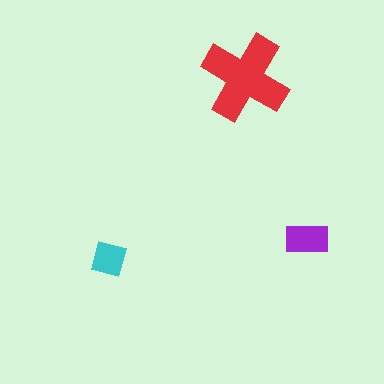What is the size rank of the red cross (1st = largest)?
1st.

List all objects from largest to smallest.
The red cross, the purple rectangle, the cyan square.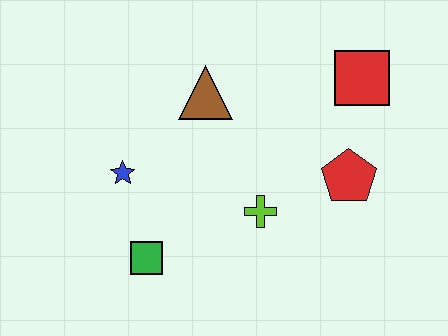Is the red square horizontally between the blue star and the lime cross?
No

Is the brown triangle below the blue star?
No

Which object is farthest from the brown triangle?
The green square is farthest from the brown triangle.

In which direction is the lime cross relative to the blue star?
The lime cross is to the right of the blue star.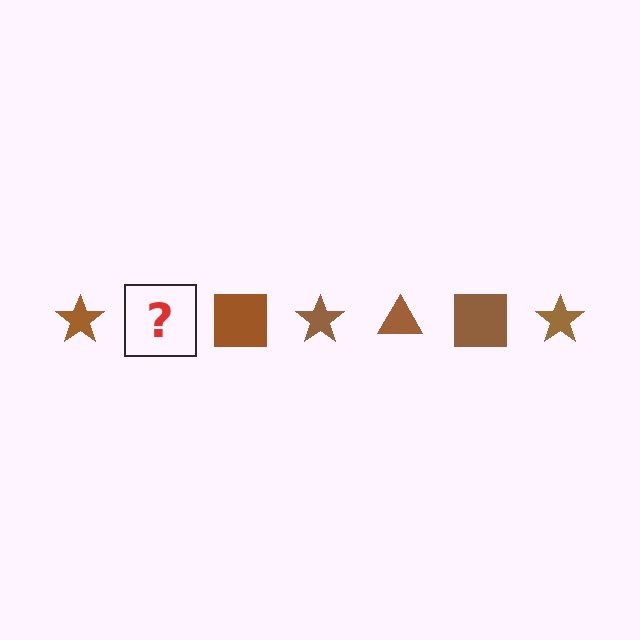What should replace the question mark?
The question mark should be replaced with a brown triangle.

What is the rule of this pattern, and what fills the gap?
The rule is that the pattern cycles through star, triangle, square shapes in brown. The gap should be filled with a brown triangle.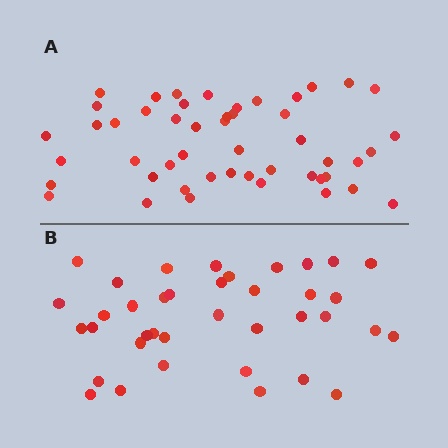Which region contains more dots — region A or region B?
Region A (the top region) has more dots.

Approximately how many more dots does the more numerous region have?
Region A has roughly 12 or so more dots than region B.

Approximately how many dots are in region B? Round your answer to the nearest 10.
About 40 dots. (The exact count is 38, which rounds to 40.)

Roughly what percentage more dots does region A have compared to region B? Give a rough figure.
About 30% more.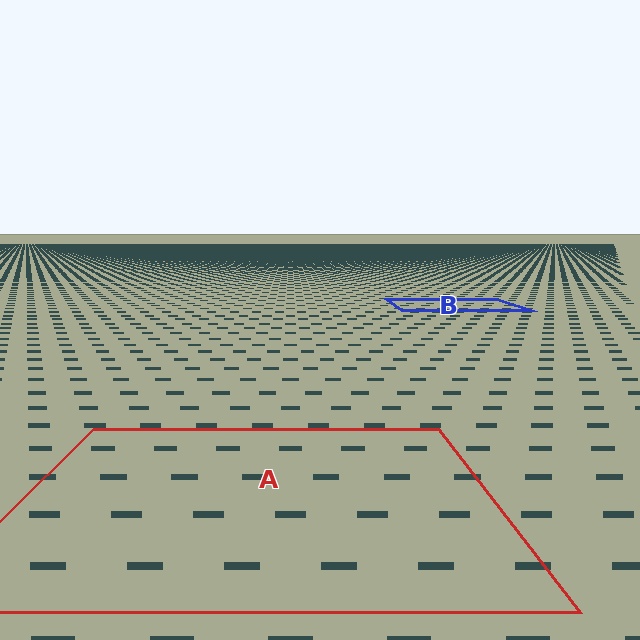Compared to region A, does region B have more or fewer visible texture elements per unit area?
Region B has more texture elements per unit area — they are packed more densely because it is farther away.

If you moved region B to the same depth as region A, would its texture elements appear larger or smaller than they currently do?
They would appear larger. At a closer depth, the same texture elements are projected at a bigger on-screen size.